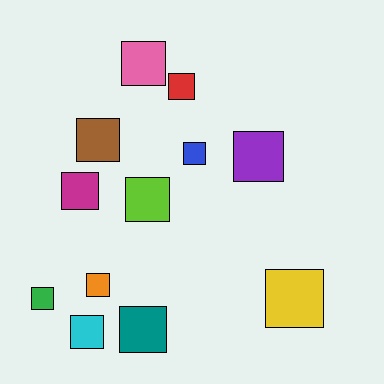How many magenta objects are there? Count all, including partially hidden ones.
There is 1 magenta object.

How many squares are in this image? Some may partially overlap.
There are 12 squares.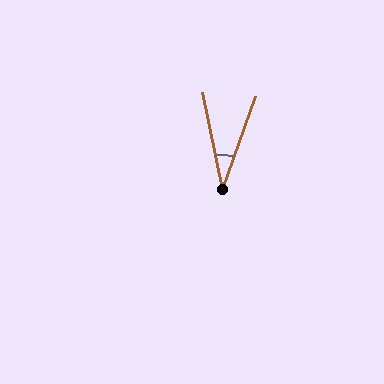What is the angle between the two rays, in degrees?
Approximately 32 degrees.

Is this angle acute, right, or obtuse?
It is acute.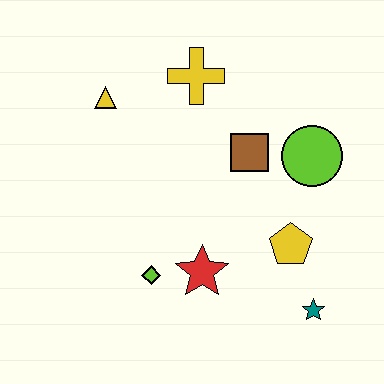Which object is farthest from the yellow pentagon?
The yellow triangle is farthest from the yellow pentagon.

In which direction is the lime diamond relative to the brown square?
The lime diamond is below the brown square.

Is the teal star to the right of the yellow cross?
Yes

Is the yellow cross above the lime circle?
Yes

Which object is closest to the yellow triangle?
The yellow cross is closest to the yellow triangle.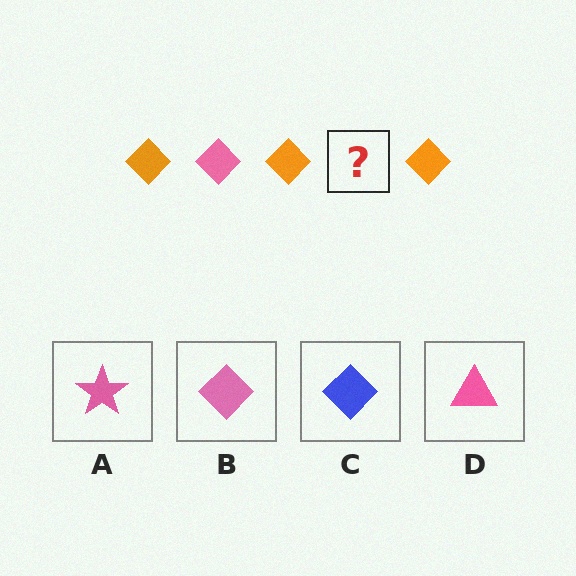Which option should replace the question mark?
Option B.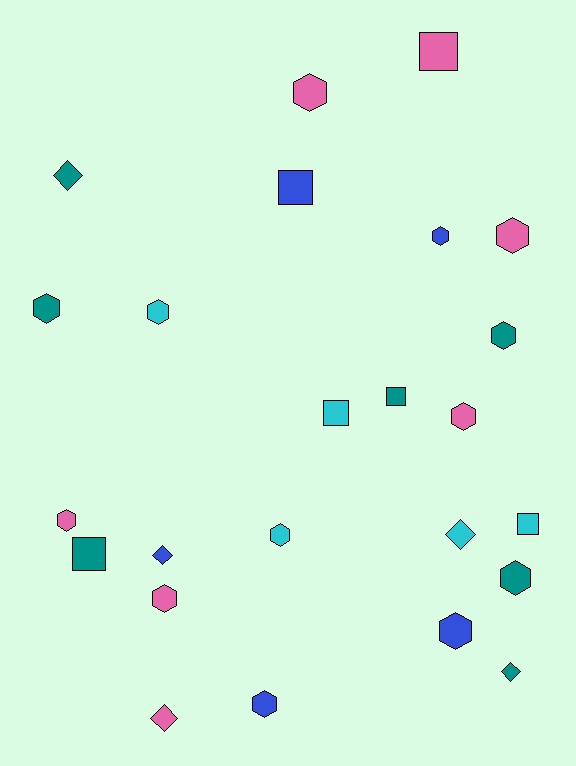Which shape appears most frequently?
Hexagon, with 13 objects.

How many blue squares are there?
There is 1 blue square.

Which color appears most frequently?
Teal, with 7 objects.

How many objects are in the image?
There are 24 objects.